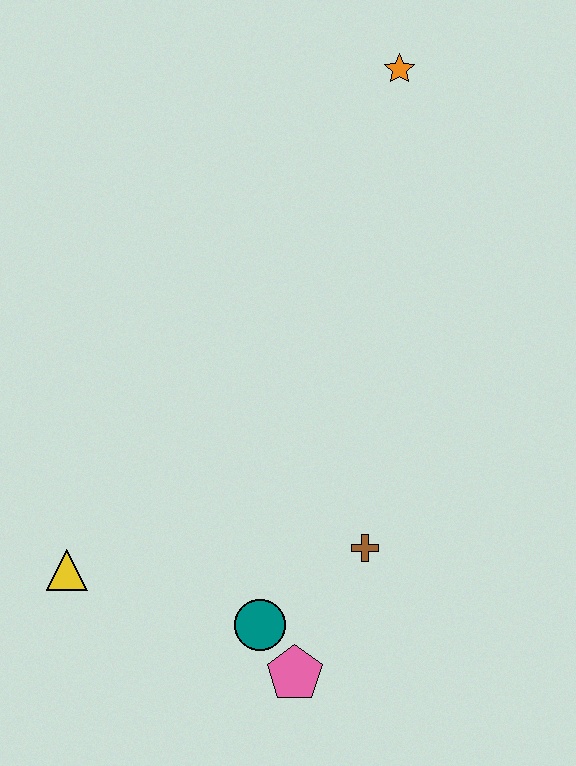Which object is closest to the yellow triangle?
The teal circle is closest to the yellow triangle.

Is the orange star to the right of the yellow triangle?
Yes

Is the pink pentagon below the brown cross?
Yes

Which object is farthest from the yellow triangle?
The orange star is farthest from the yellow triangle.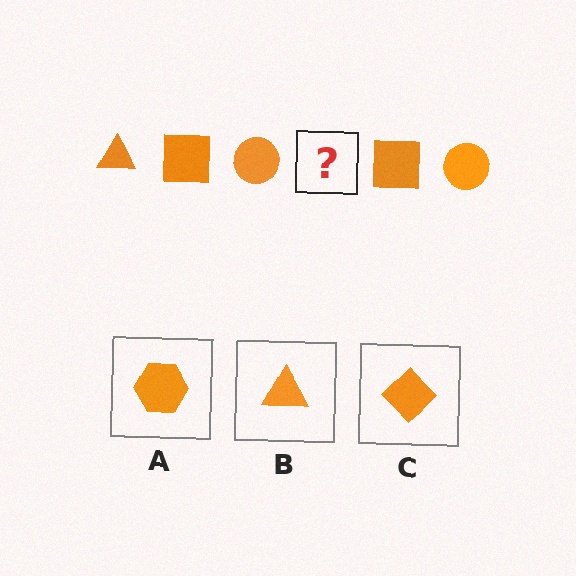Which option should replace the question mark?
Option B.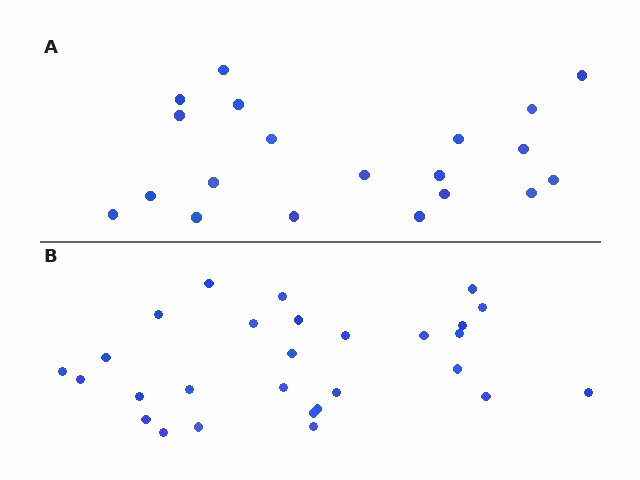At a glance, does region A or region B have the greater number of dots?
Region B (the bottom region) has more dots.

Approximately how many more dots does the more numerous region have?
Region B has roughly 8 or so more dots than region A.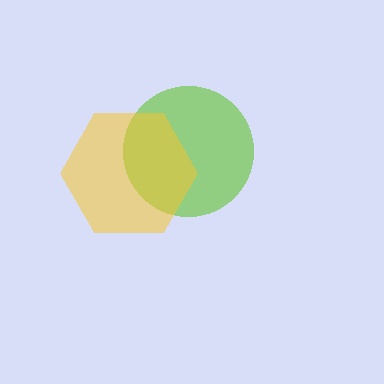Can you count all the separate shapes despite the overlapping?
Yes, there are 2 separate shapes.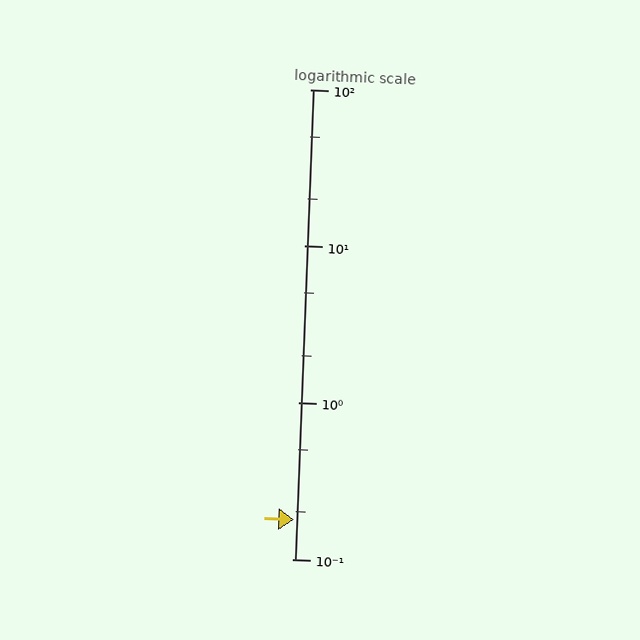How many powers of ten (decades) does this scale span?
The scale spans 3 decades, from 0.1 to 100.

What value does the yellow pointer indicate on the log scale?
The pointer indicates approximately 0.18.